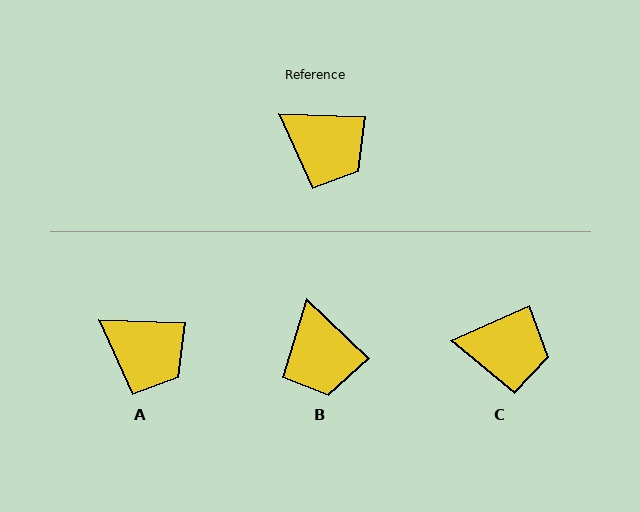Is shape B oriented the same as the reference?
No, it is off by about 42 degrees.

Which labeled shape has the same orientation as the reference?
A.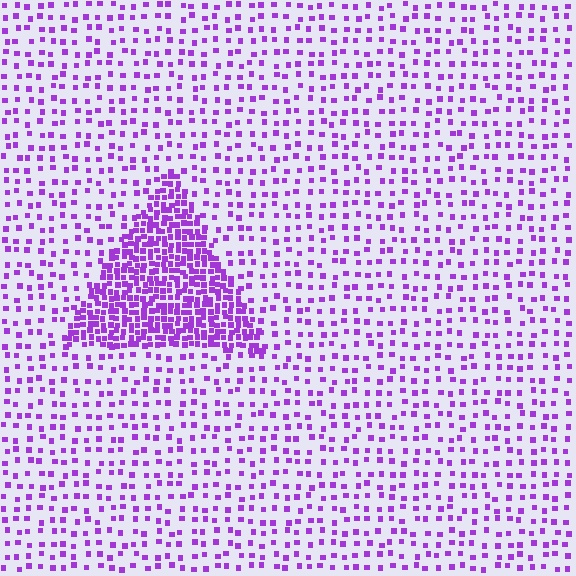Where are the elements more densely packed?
The elements are more densely packed inside the triangle boundary.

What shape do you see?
I see a triangle.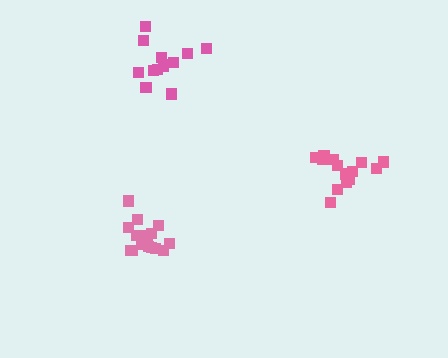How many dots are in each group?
Group 1: 17 dots, Group 2: 14 dots, Group 3: 14 dots (45 total).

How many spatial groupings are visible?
There are 3 spatial groupings.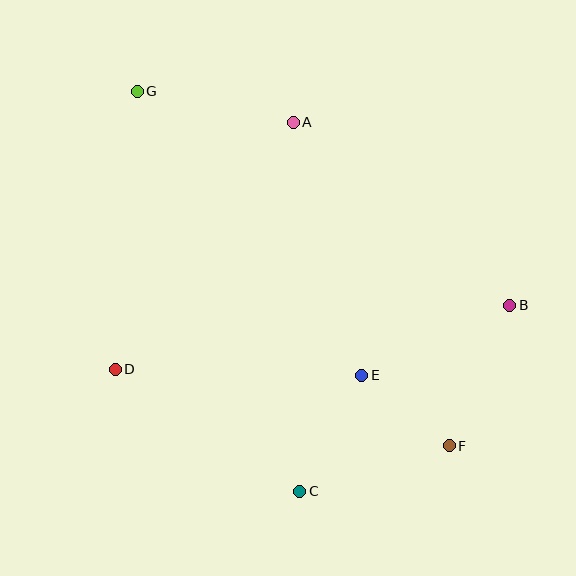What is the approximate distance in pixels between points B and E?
The distance between B and E is approximately 164 pixels.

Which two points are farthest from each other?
Points F and G are farthest from each other.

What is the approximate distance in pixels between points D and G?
The distance between D and G is approximately 279 pixels.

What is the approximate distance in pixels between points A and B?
The distance between A and B is approximately 284 pixels.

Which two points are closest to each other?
Points E and F are closest to each other.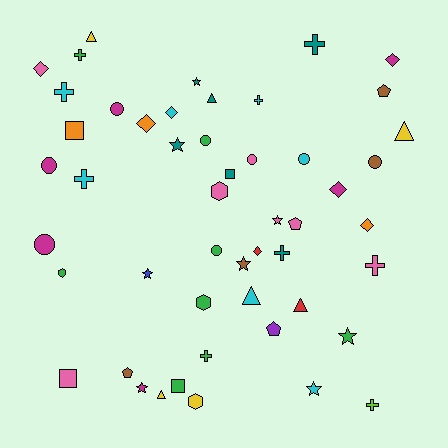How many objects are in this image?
There are 50 objects.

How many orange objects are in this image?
There are 3 orange objects.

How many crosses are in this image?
There are 9 crosses.